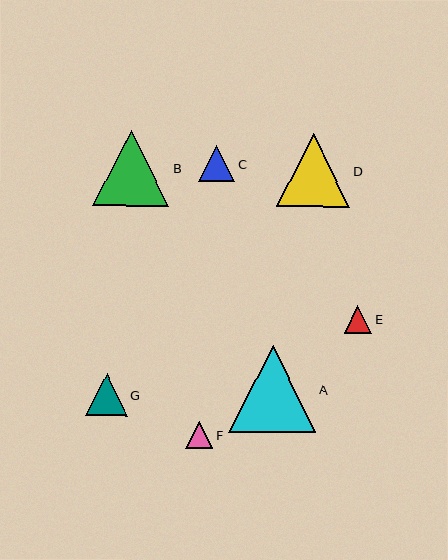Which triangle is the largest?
Triangle A is the largest with a size of approximately 87 pixels.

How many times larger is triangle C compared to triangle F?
Triangle C is approximately 1.3 times the size of triangle F.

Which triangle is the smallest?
Triangle F is the smallest with a size of approximately 27 pixels.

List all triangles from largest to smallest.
From largest to smallest: A, B, D, G, C, E, F.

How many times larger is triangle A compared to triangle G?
Triangle A is approximately 2.1 times the size of triangle G.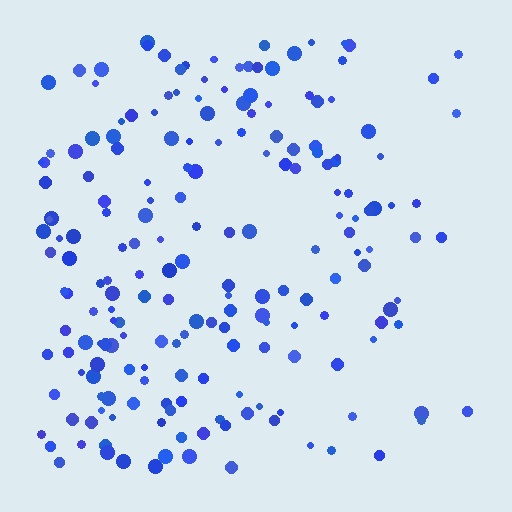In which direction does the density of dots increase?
From right to left, with the left side densest.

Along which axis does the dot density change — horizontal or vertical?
Horizontal.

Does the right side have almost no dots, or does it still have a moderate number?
Still a moderate number, just noticeably fewer than the left.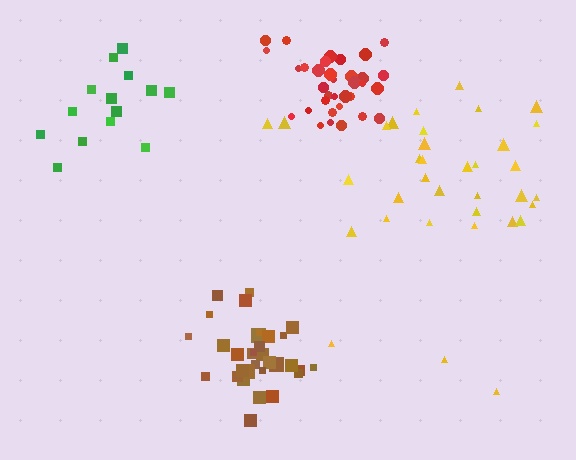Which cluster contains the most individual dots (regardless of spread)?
Red (35).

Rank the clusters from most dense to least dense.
brown, red, green, yellow.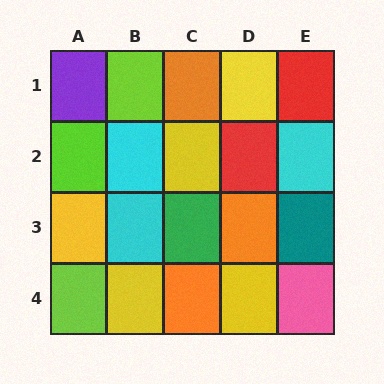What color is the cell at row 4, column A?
Lime.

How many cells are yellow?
5 cells are yellow.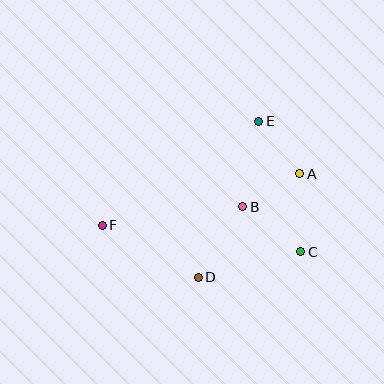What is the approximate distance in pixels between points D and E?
The distance between D and E is approximately 167 pixels.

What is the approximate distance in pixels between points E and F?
The distance between E and F is approximately 188 pixels.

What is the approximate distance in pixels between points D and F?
The distance between D and F is approximately 109 pixels.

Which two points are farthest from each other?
Points A and F are farthest from each other.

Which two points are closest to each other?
Points A and B are closest to each other.